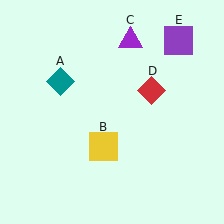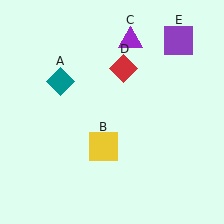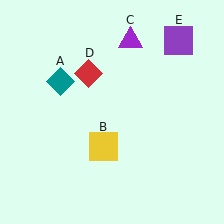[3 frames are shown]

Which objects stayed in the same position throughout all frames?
Teal diamond (object A) and yellow square (object B) and purple triangle (object C) and purple square (object E) remained stationary.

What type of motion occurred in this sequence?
The red diamond (object D) rotated counterclockwise around the center of the scene.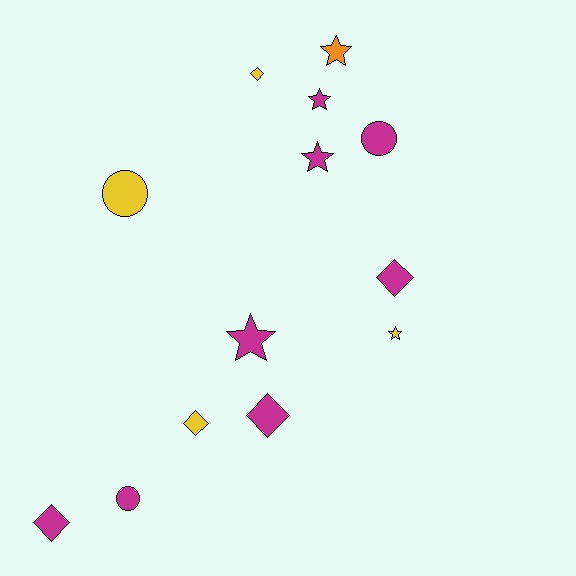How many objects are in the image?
There are 13 objects.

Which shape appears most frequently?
Diamond, with 5 objects.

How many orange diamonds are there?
There are no orange diamonds.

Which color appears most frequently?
Magenta, with 8 objects.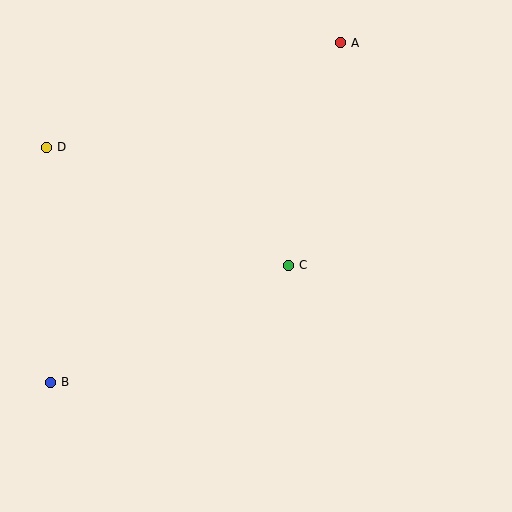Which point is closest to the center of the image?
Point C at (289, 265) is closest to the center.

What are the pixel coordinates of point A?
Point A is at (341, 43).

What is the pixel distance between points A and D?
The distance between A and D is 312 pixels.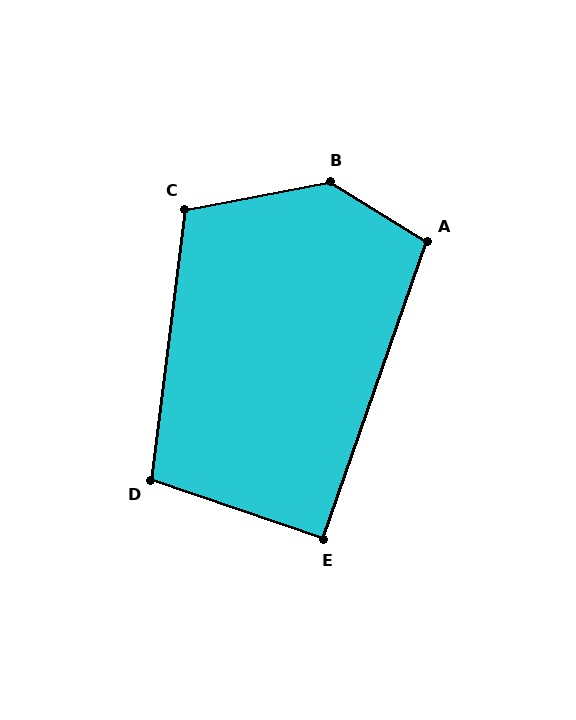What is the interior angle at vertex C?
Approximately 108 degrees (obtuse).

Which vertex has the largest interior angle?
B, at approximately 138 degrees.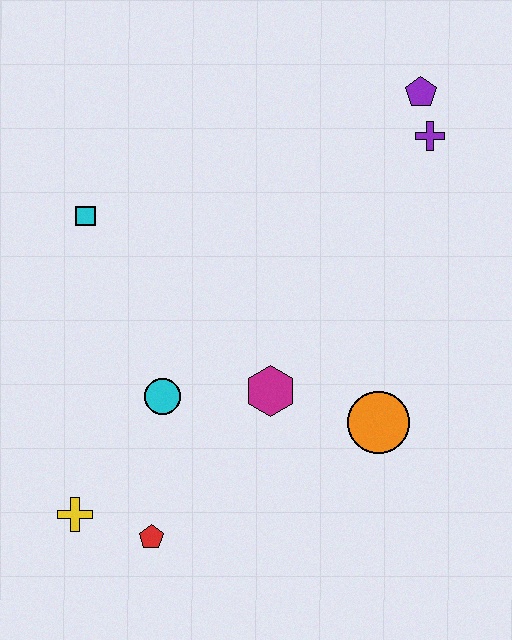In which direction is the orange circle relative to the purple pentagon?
The orange circle is below the purple pentagon.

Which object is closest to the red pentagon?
The yellow cross is closest to the red pentagon.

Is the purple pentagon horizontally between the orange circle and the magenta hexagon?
No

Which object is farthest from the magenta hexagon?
The purple pentagon is farthest from the magenta hexagon.